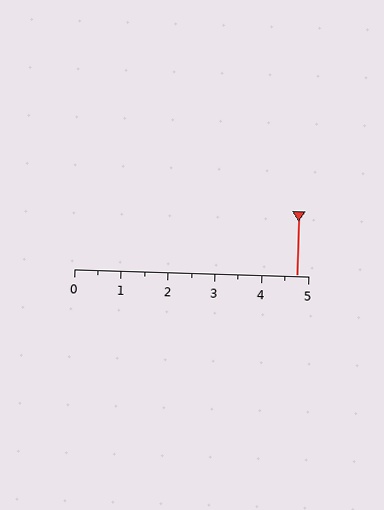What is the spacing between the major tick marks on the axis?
The major ticks are spaced 1 apart.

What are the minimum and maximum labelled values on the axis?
The axis runs from 0 to 5.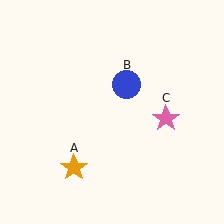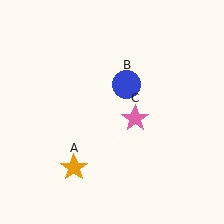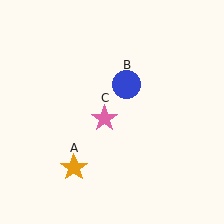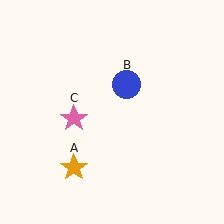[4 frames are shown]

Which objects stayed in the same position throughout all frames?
Orange star (object A) and blue circle (object B) remained stationary.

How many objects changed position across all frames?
1 object changed position: pink star (object C).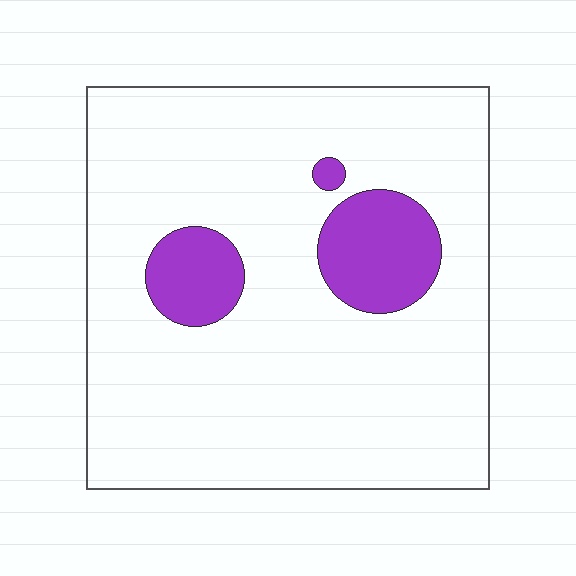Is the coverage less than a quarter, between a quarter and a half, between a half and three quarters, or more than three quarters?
Less than a quarter.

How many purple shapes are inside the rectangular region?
3.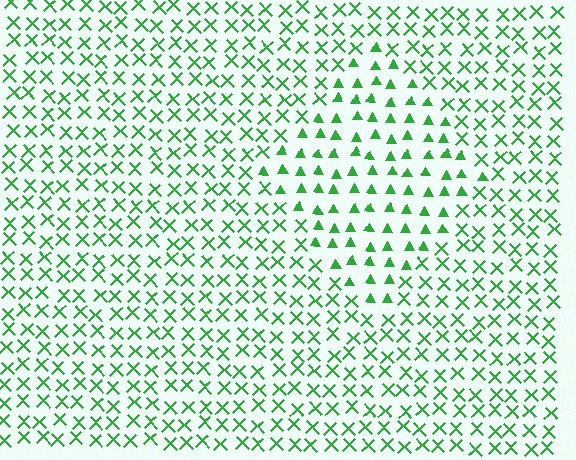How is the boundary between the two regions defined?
The boundary is defined by a change in element shape: triangles inside vs. X marks outside. All elements share the same color and spacing.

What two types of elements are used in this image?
The image uses triangles inside the diamond region and X marks outside it.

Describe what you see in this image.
The image is filled with small green elements arranged in a uniform grid. A diamond-shaped region contains triangles, while the surrounding area contains X marks. The boundary is defined purely by the change in element shape.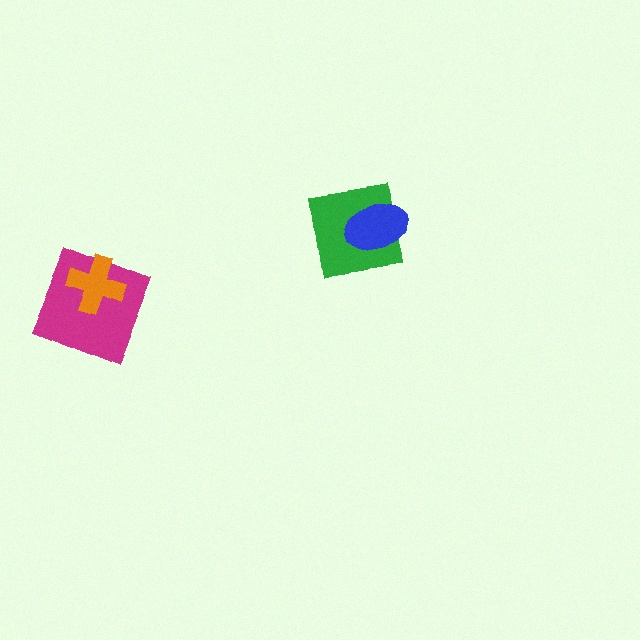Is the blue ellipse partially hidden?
No, no other shape covers it.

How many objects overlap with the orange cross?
1 object overlaps with the orange cross.